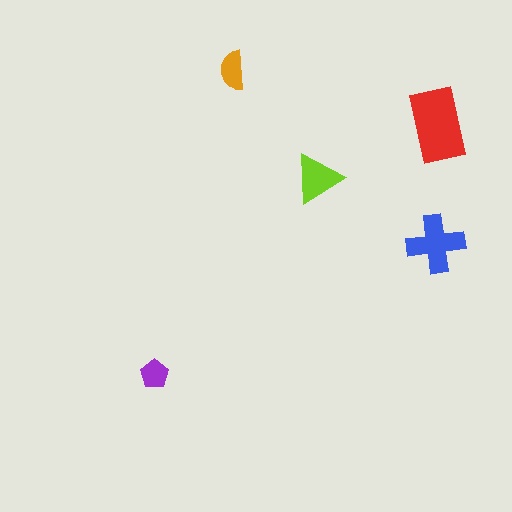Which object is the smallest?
The purple pentagon.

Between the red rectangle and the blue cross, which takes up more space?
The red rectangle.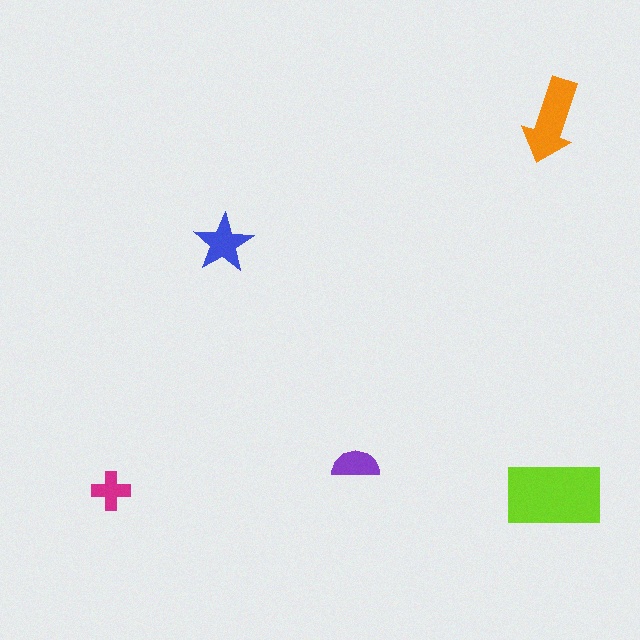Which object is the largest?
The lime rectangle.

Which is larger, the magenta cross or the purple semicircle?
The purple semicircle.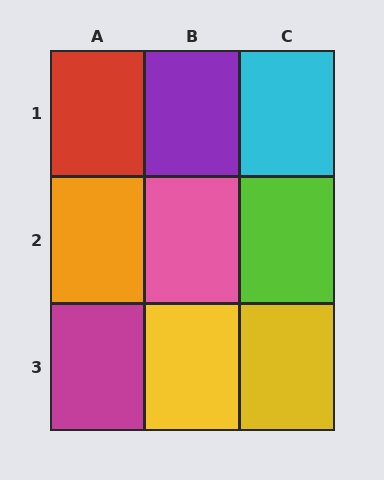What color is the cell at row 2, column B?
Pink.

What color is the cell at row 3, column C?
Yellow.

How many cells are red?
1 cell is red.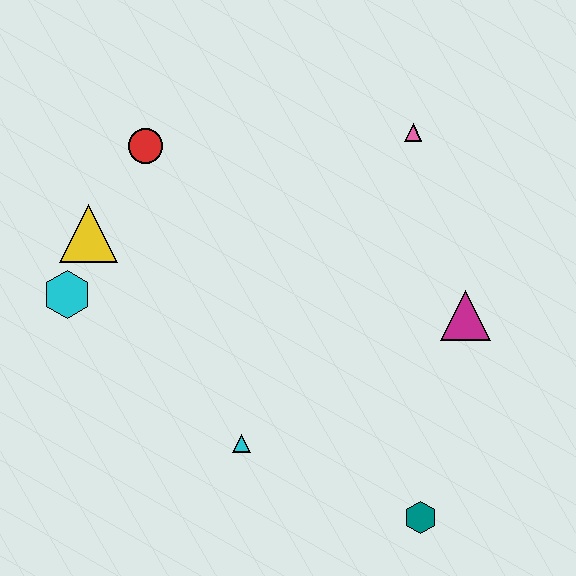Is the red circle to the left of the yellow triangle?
No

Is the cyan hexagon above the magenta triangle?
Yes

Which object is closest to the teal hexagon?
The cyan triangle is closest to the teal hexagon.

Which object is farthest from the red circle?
The teal hexagon is farthest from the red circle.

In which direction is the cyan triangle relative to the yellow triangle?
The cyan triangle is below the yellow triangle.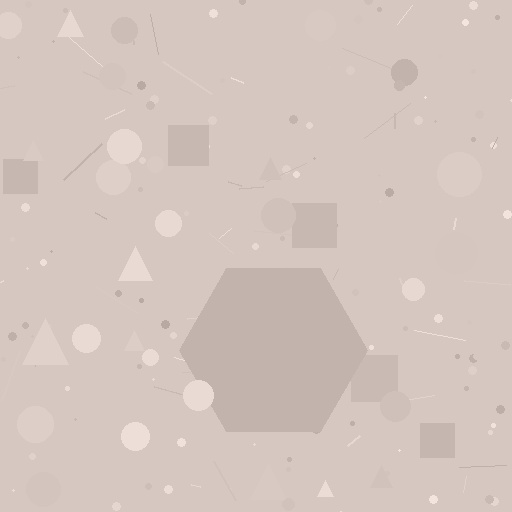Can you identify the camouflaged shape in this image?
The camouflaged shape is a hexagon.